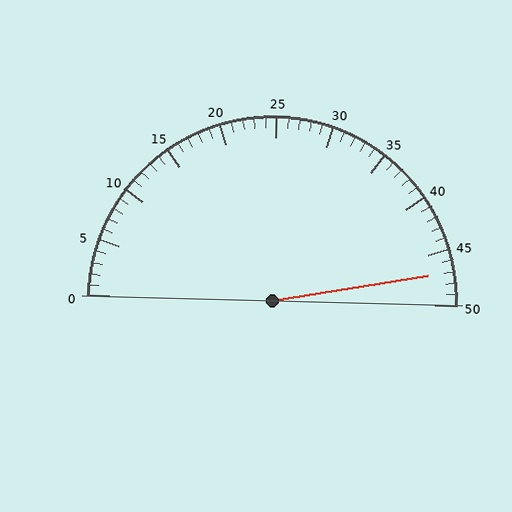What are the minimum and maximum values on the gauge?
The gauge ranges from 0 to 50.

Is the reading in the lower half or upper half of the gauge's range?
The reading is in the upper half of the range (0 to 50).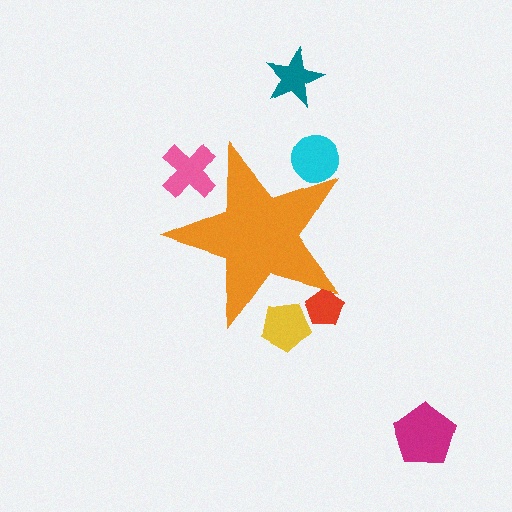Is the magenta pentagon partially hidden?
No, the magenta pentagon is fully visible.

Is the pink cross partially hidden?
Yes, the pink cross is partially hidden behind the orange star.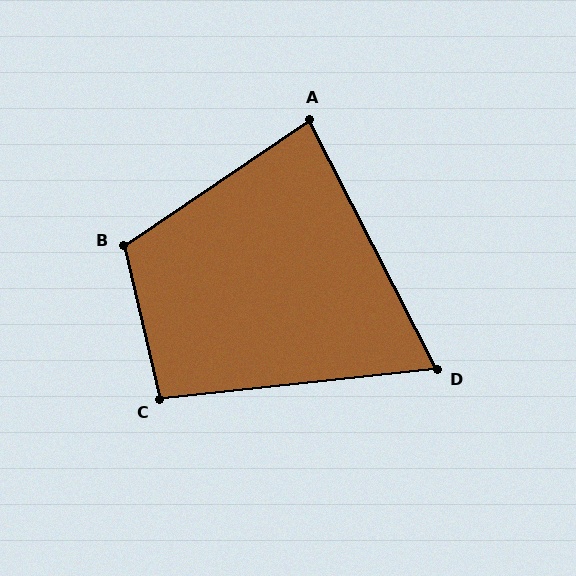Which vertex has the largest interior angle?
B, at approximately 111 degrees.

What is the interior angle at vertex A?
Approximately 83 degrees (acute).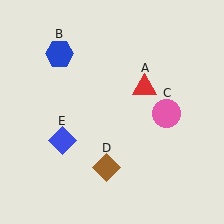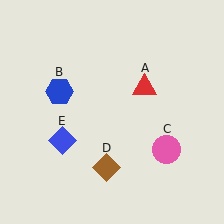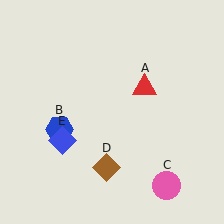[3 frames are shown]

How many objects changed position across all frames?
2 objects changed position: blue hexagon (object B), pink circle (object C).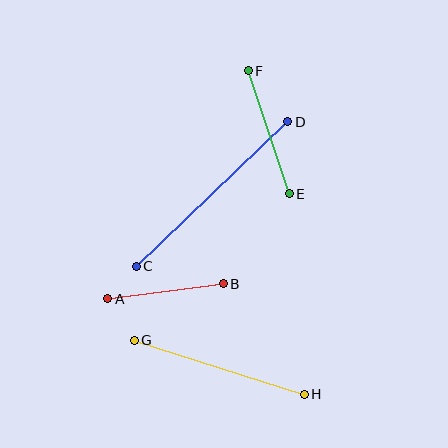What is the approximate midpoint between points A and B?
The midpoint is at approximately (166, 291) pixels.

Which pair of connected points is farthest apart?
Points C and D are farthest apart.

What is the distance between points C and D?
The distance is approximately 209 pixels.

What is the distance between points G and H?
The distance is approximately 179 pixels.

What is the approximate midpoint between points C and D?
The midpoint is at approximately (212, 194) pixels.